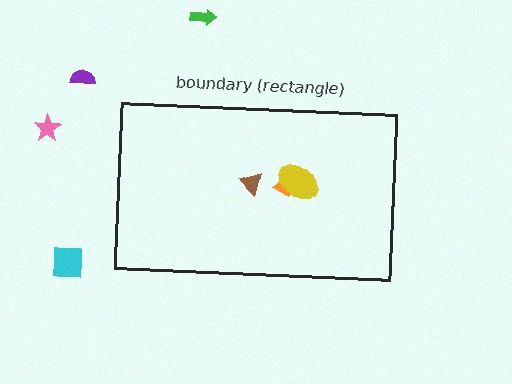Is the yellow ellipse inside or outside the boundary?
Inside.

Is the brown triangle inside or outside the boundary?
Inside.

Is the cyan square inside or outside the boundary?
Outside.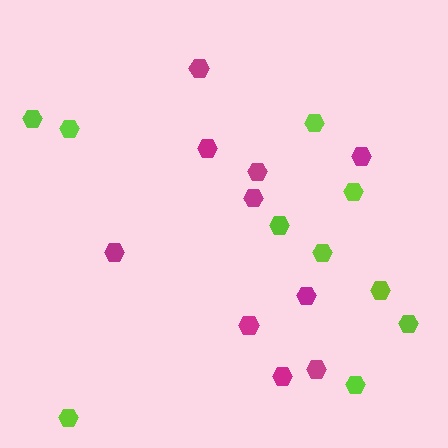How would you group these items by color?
There are 2 groups: one group of lime hexagons (10) and one group of magenta hexagons (10).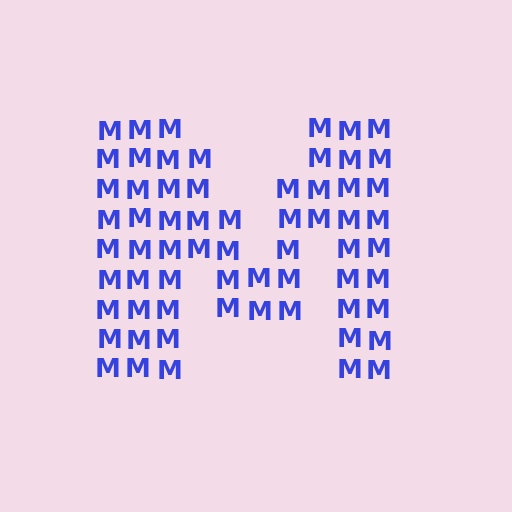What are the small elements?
The small elements are letter M's.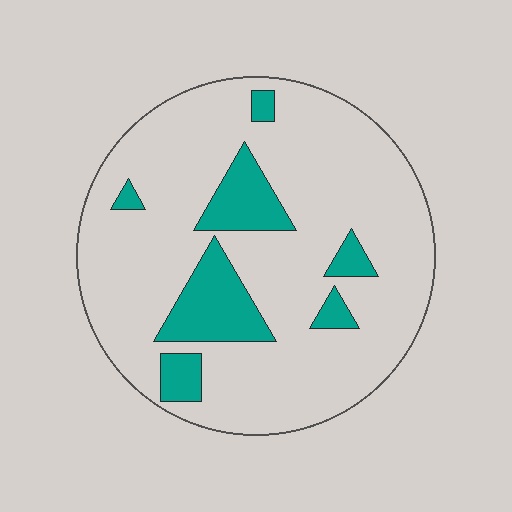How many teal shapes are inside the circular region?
7.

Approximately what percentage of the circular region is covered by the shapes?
Approximately 15%.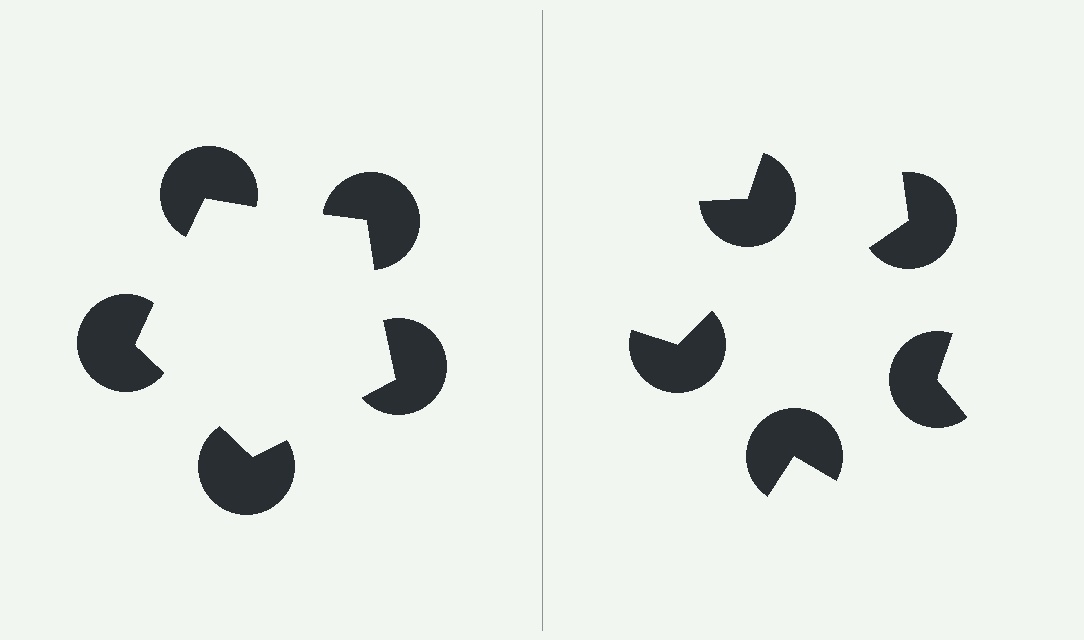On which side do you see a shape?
An illusory pentagon appears on the left side. On the right side the wedge cuts are rotated, so no coherent shape forms.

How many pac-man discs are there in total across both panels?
10 — 5 on each side.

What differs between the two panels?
The pac-man discs are positioned identically on both sides; only the wedge orientations differ. On the left they align to a pentagon; on the right they are misaligned.